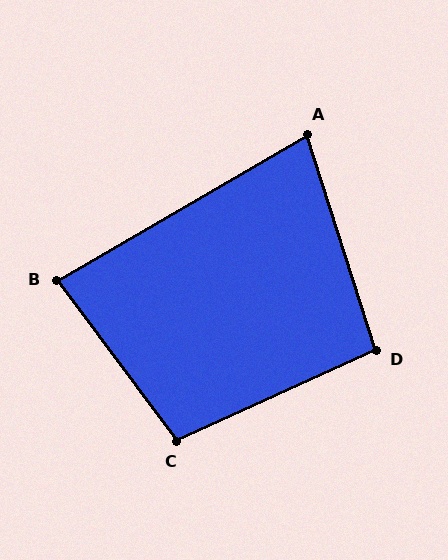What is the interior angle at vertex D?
Approximately 97 degrees (obtuse).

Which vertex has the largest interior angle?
C, at approximately 102 degrees.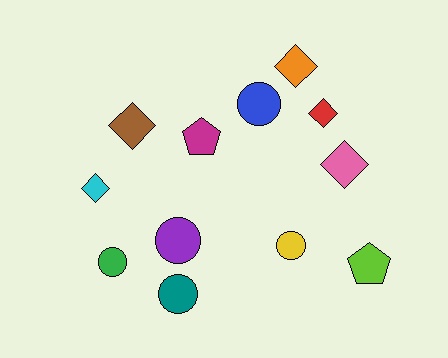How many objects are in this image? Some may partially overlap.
There are 12 objects.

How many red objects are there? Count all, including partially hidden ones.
There is 1 red object.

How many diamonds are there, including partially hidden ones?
There are 5 diamonds.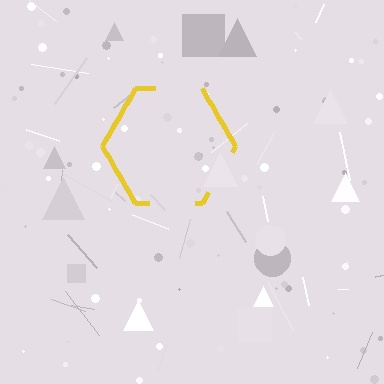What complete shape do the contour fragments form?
The contour fragments form a hexagon.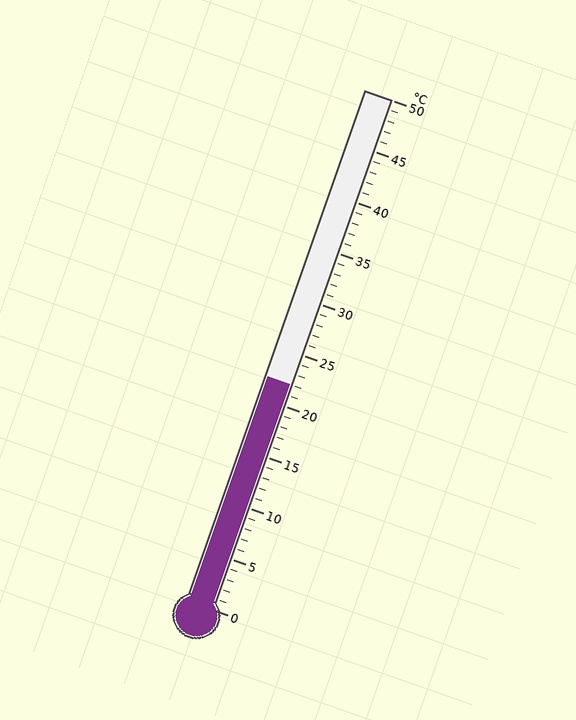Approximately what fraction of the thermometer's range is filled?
The thermometer is filled to approximately 45% of its range.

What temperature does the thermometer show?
The thermometer shows approximately 22°C.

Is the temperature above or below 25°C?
The temperature is below 25°C.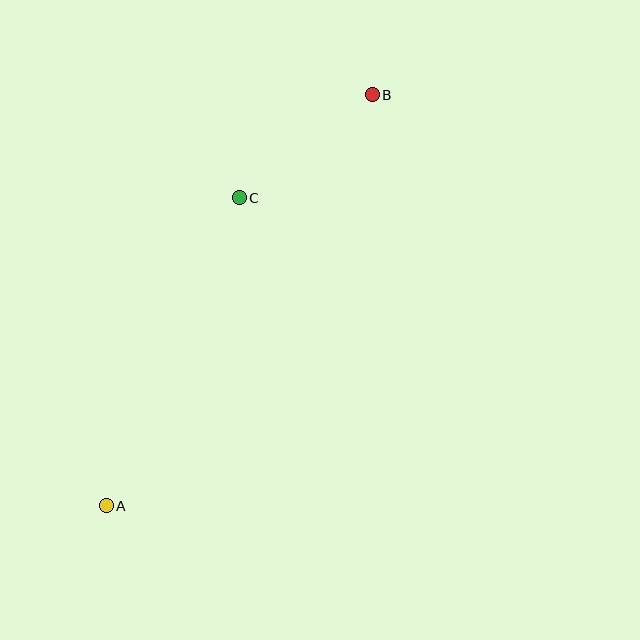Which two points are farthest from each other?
Points A and B are farthest from each other.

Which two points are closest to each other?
Points B and C are closest to each other.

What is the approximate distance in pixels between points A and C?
The distance between A and C is approximately 336 pixels.